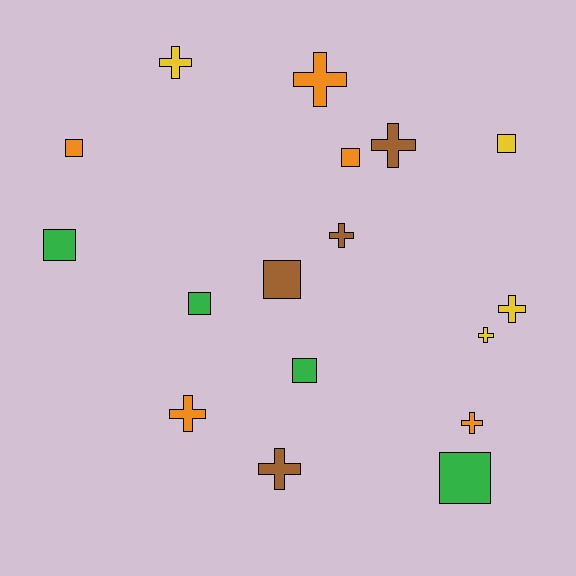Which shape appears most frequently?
Cross, with 9 objects.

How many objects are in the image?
There are 17 objects.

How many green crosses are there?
There are no green crosses.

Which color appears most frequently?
Orange, with 5 objects.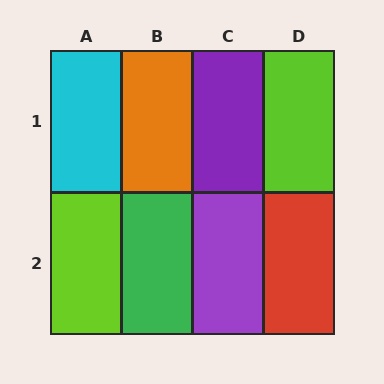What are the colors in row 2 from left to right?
Lime, green, purple, red.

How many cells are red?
1 cell is red.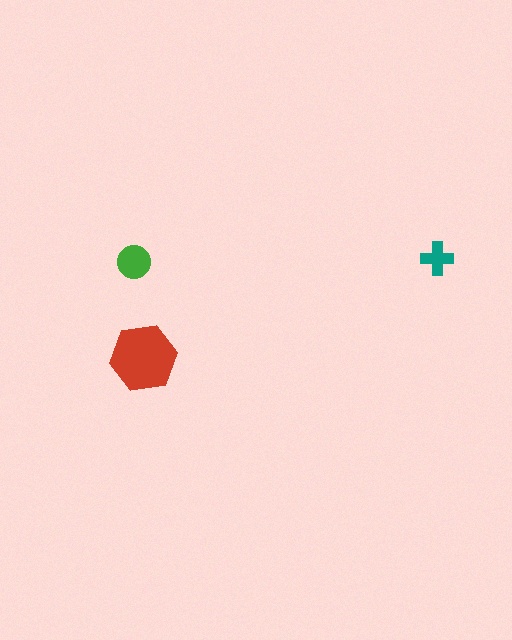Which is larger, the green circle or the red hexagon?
The red hexagon.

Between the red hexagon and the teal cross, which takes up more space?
The red hexagon.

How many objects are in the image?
There are 3 objects in the image.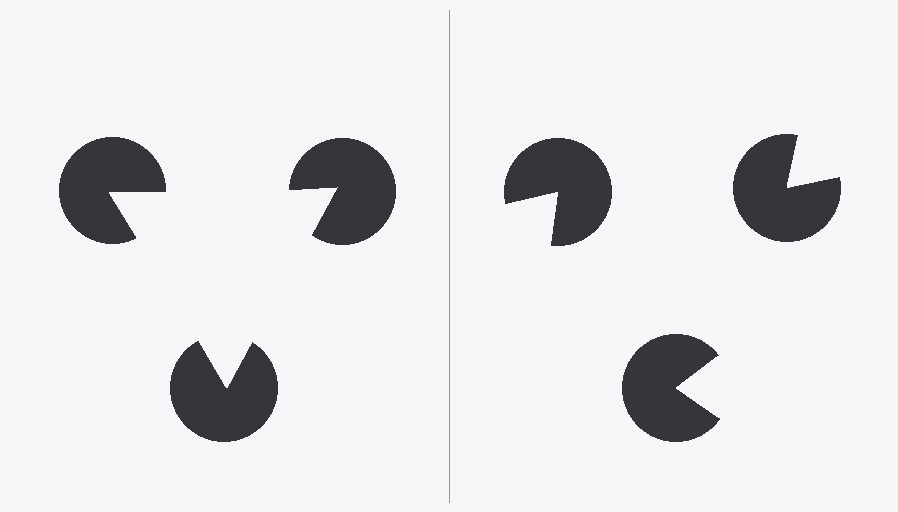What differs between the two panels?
The pac-man discs are positioned identically on both sides; only the wedge orientations differ. On the left they align to a triangle; on the right they are misaligned.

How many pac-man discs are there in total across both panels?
6 — 3 on each side.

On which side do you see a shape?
An illusory triangle appears on the left side. On the right side the wedge cuts are rotated, so no coherent shape forms.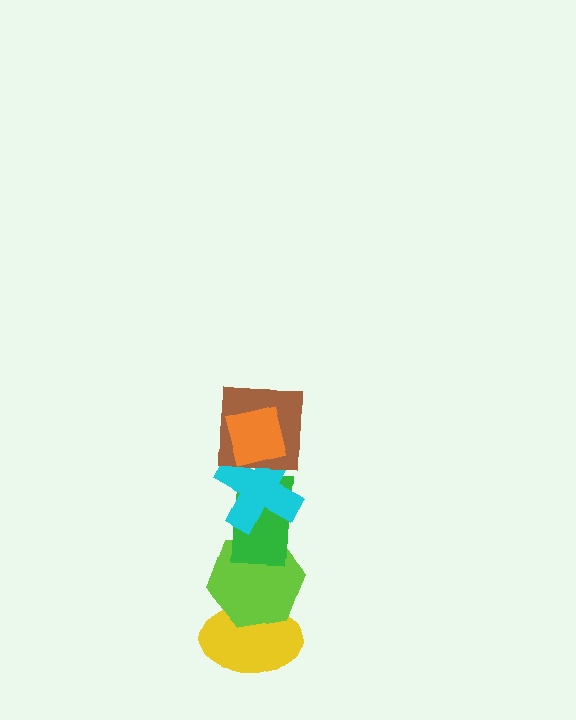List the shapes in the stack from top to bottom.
From top to bottom: the orange square, the brown square, the cyan cross, the green rectangle, the lime hexagon, the yellow ellipse.